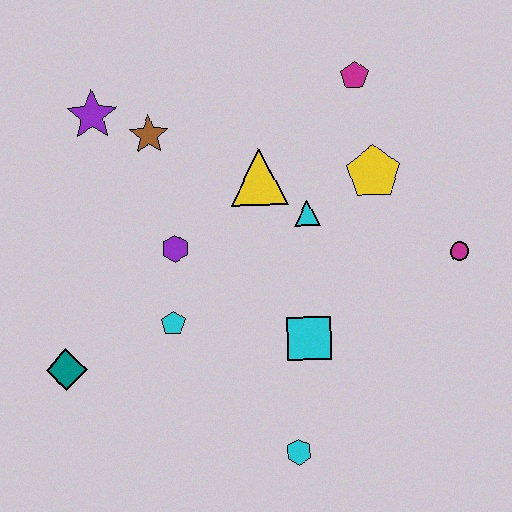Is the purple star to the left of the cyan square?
Yes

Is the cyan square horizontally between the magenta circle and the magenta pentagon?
No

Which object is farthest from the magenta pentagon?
The teal diamond is farthest from the magenta pentagon.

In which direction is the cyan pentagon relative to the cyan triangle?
The cyan pentagon is to the left of the cyan triangle.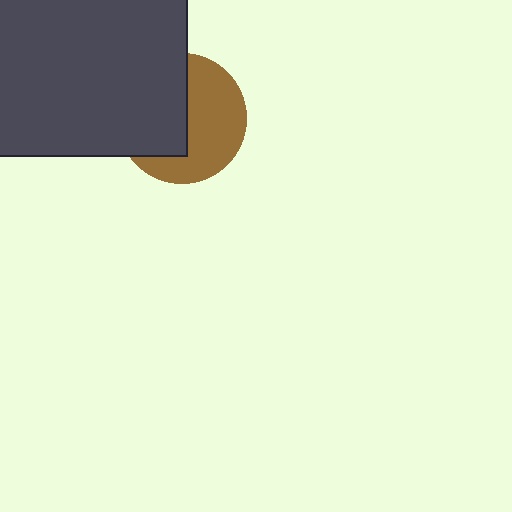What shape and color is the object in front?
The object in front is a dark gray square.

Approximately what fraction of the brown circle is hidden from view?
Roughly 47% of the brown circle is hidden behind the dark gray square.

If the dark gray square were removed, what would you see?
You would see the complete brown circle.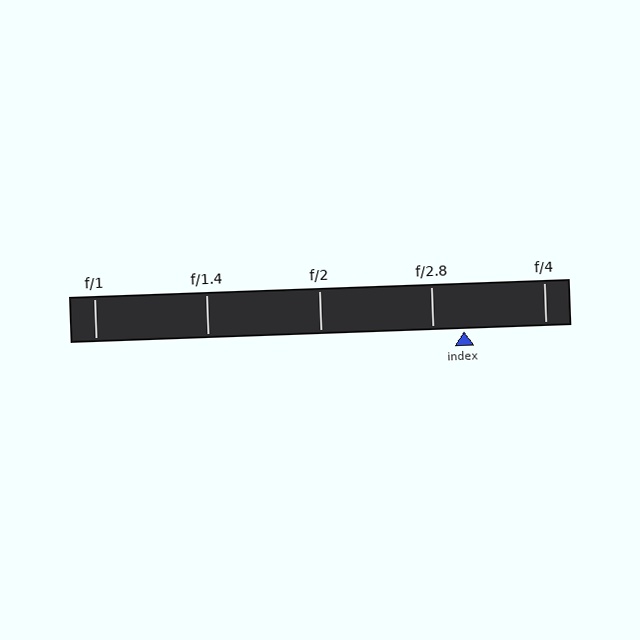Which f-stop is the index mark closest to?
The index mark is closest to f/2.8.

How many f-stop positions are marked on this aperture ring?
There are 5 f-stop positions marked.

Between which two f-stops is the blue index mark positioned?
The index mark is between f/2.8 and f/4.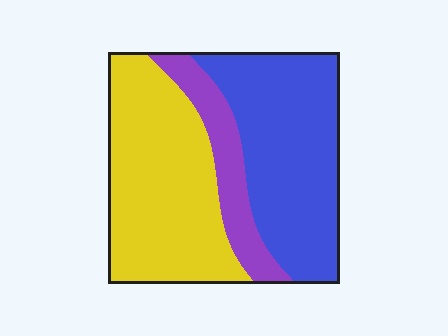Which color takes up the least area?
Purple, at roughly 15%.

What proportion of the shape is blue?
Blue covers about 40% of the shape.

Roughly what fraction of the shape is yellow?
Yellow takes up about two fifths (2/5) of the shape.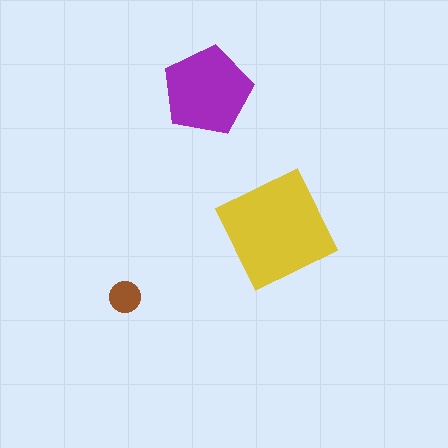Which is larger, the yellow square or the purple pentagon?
The yellow square.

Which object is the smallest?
The brown circle.